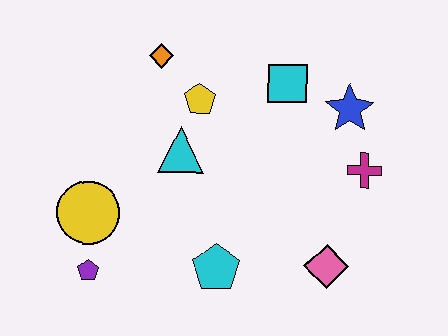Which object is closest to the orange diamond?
The yellow pentagon is closest to the orange diamond.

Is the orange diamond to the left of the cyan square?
Yes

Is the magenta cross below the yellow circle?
No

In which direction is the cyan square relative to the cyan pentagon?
The cyan square is above the cyan pentagon.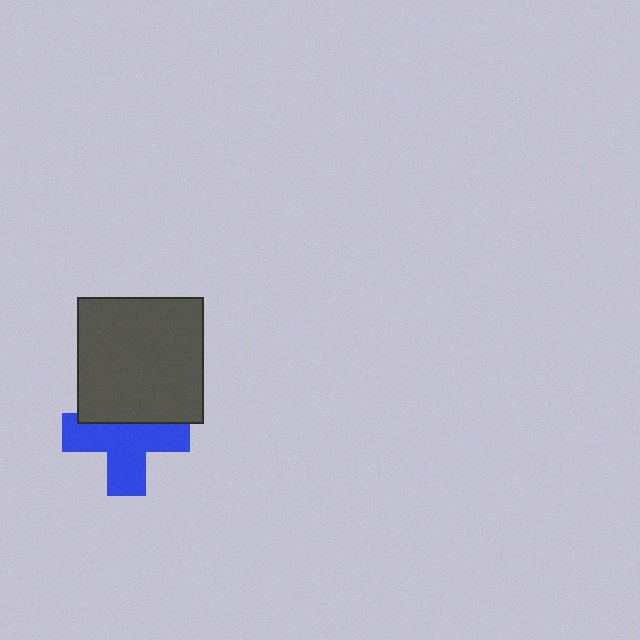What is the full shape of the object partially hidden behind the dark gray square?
The partially hidden object is a blue cross.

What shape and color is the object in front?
The object in front is a dark gray square.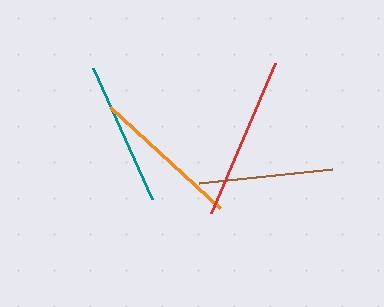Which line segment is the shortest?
The brown line is the shortest at approximately 135 pixels.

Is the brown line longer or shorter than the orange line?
The orange line is longer than the brown line.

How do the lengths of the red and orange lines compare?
The red and orange lines are approximately the same length.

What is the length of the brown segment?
The brown segment is approximately 135 pixels long.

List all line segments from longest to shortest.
From longest to shortest: red, orange, teal, brown.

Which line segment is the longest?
The red line is the longest at approximately 163 pixels.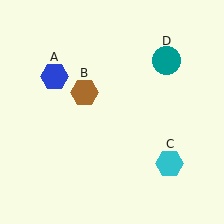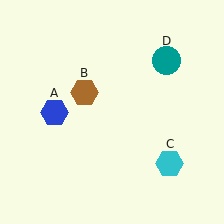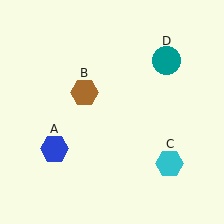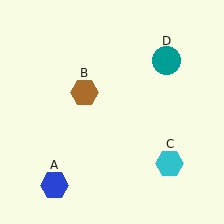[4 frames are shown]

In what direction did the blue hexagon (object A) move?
The blue hexagon (object A) moved down.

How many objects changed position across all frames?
1 object changed position: blue hexagon (object A).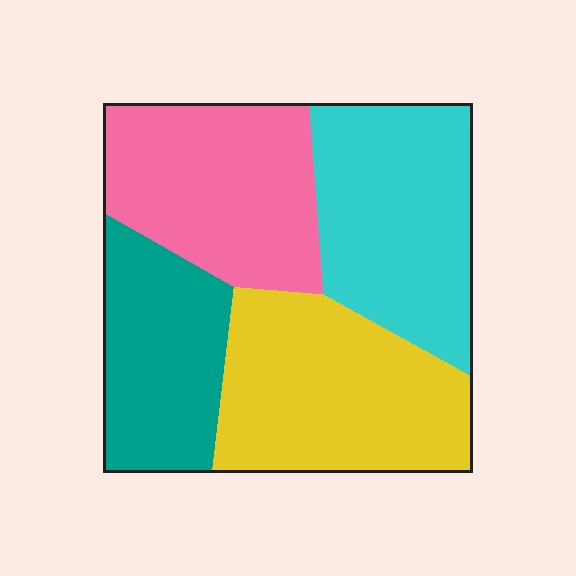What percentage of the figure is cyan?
Cyan covers 26% of the figure.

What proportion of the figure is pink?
Pink takes up about one quarter (1/4) of the figure.